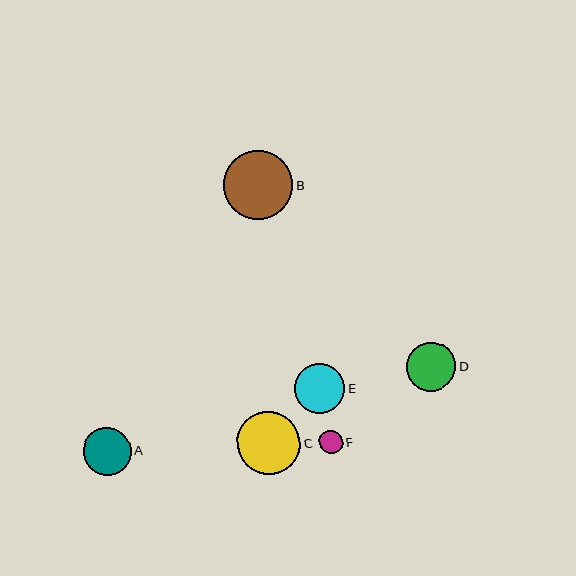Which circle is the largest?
Circle B is the largest with a size of approximately 69 pixels.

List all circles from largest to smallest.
From largest to smallest: B, C, E, D, A, F.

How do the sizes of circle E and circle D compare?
Circle E and circle D are approximately the same size.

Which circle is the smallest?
Circle F is the smallest with a size of approximately 23 pixels.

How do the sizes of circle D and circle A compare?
Circle D and circle A are approximately the same size.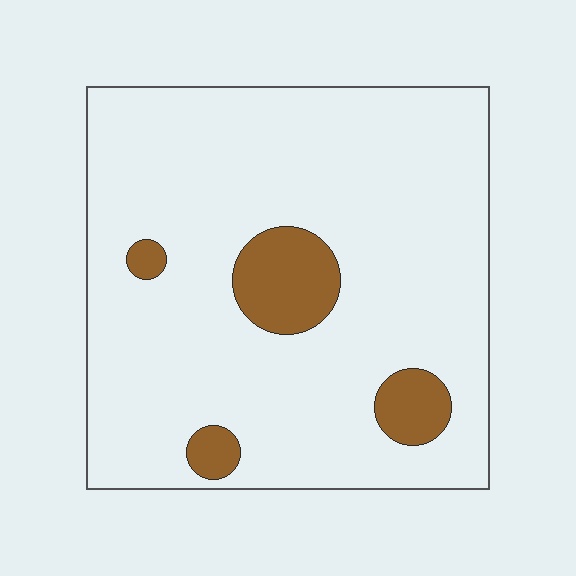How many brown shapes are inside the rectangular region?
4.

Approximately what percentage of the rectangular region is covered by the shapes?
Approximately 10%.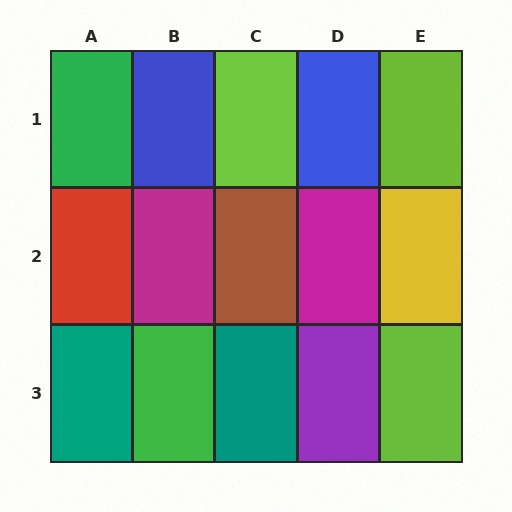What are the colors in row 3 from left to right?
Teal, green, teal, purple, lime.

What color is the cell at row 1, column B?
Blue.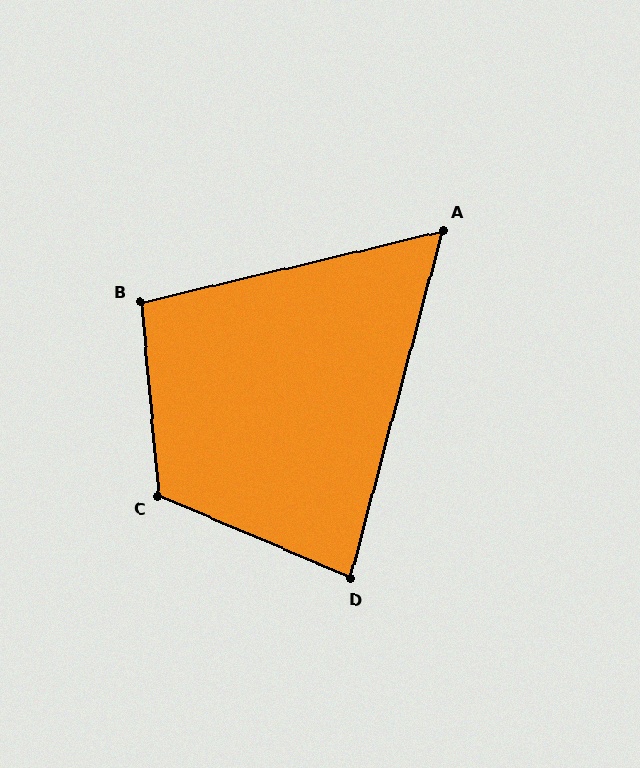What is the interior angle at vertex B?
Approximately 98 degrees (obtuse).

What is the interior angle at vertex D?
Approximately 82 degrees (acute).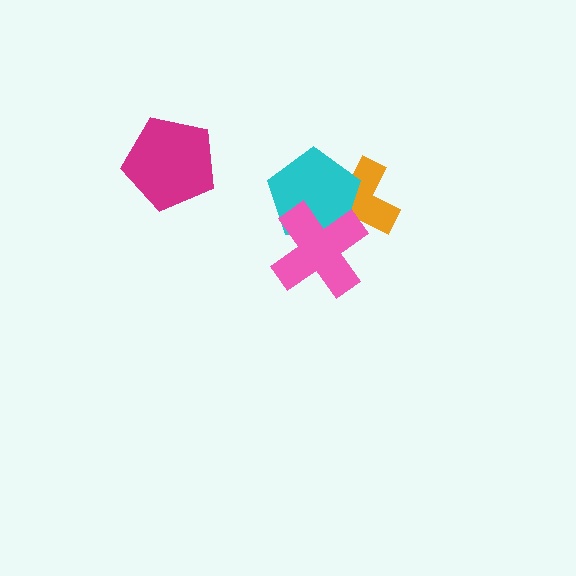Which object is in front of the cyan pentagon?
The pink cross is in front of the cyan pentagon.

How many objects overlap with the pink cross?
2 objects overlap with the pink cross.